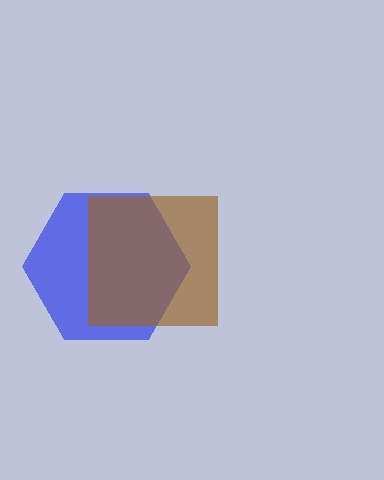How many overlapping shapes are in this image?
There are 2 overlapping shapes in the image.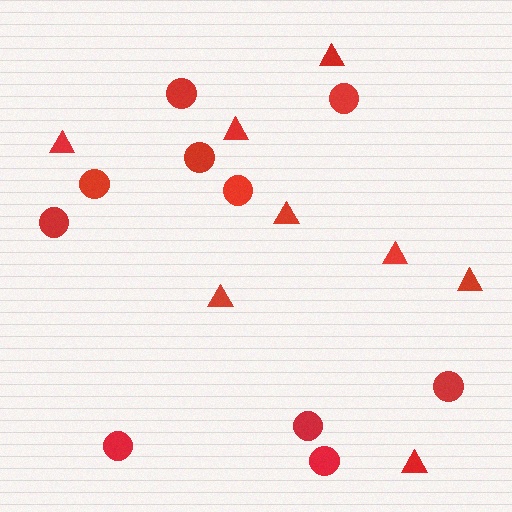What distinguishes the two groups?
There are 2 groups: one group of circles (10) and one group of triangles (8).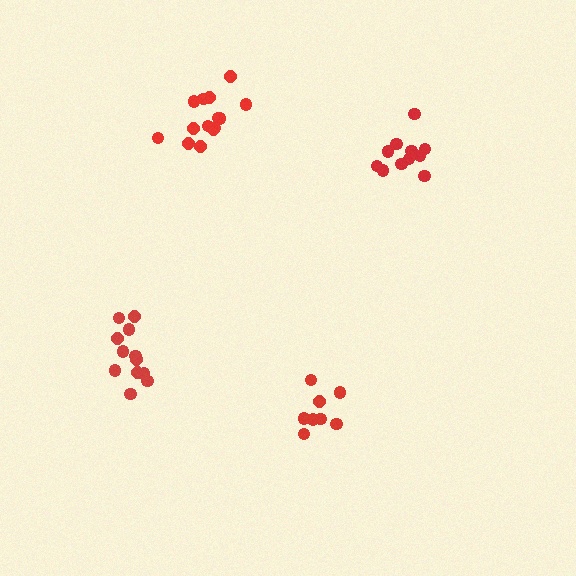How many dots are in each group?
Group 1: 14 dots, Group 2: 8 dots, Group 3: 13 dots, Group 4: 12 dots (47 total).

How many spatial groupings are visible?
There are 4 spatial groupings.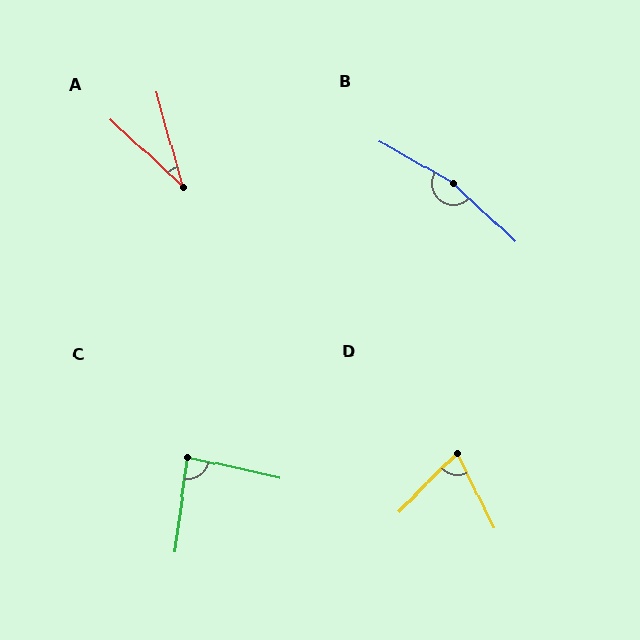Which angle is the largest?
B, at approximately 166 degrees.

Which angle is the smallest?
A, at approximately 31 degrees.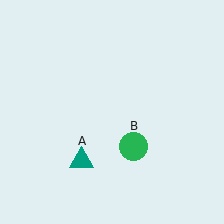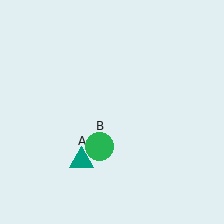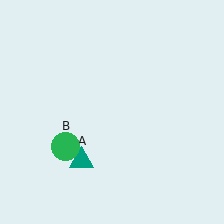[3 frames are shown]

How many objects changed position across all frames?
1 object changed position: green circle (object B).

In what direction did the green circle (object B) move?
The green circle (object B) moved left.